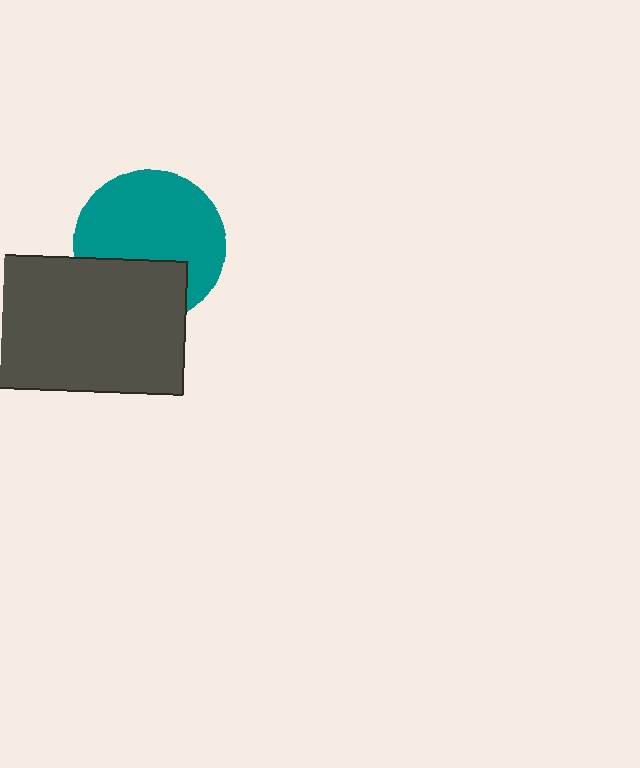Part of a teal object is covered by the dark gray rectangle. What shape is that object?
It is a circle.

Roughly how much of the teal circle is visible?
Most of it is visible (roughly 68%).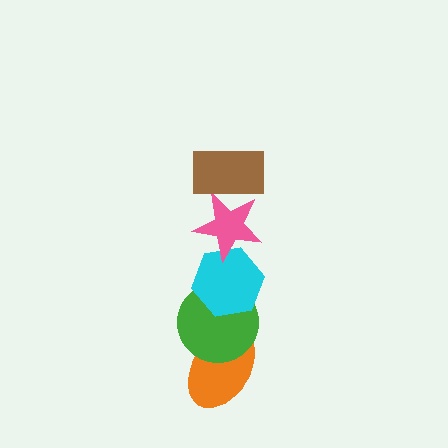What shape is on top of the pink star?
The brown rectangle is on top of the pink star.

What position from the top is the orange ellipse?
The orange ellipse is 5th from the top.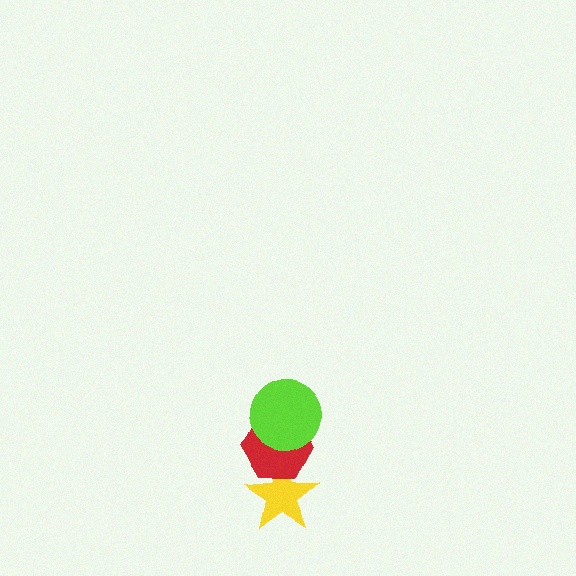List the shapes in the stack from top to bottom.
From top to bottom: the lime circle, the red hexagon, the yellow star.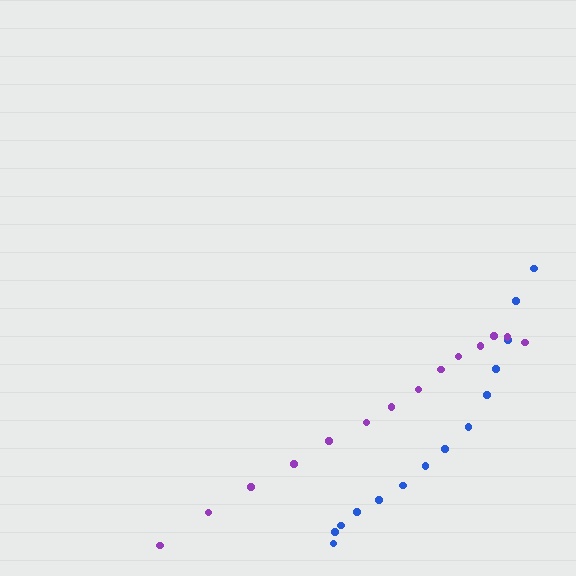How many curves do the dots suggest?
There are 2 distinct paths.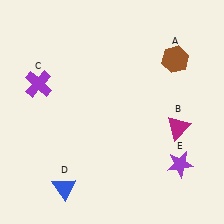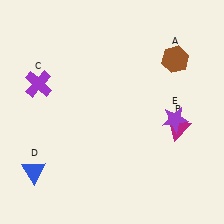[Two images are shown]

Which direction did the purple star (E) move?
The purple star (E) moved up.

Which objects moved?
The objects that moved are: the blue triangle (D), the purple star (E).